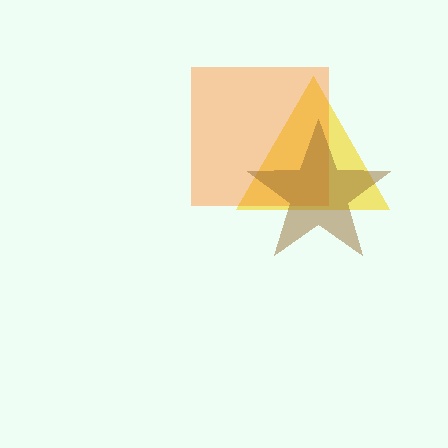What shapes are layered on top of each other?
The layered shapes are: a yellow triangle, an orange square, a brown star.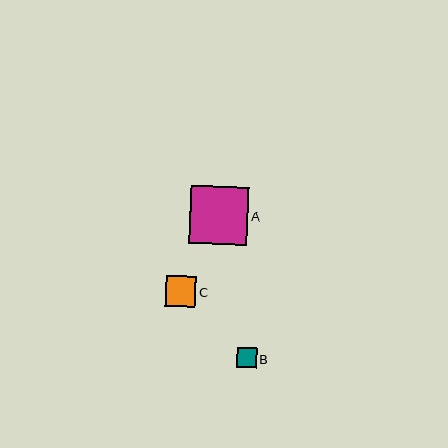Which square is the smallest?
Square B is the smallest with a size of approximately 20 pixels.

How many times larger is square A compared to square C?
Square A is approximately 1.9 times the size of square C.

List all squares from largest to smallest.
From largest to smallest: A, C, B.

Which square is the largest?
Square A is the largest with a size of approximately 58 pixels.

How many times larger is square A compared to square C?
Square A is approximately 1.9 times the size of square C.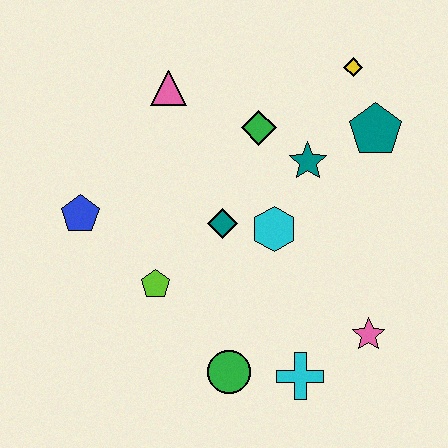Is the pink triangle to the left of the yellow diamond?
Yes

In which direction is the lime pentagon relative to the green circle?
The lime pentagon is above the green circle.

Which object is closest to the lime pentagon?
The teal diamond is closest to the lime pentagon.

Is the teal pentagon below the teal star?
No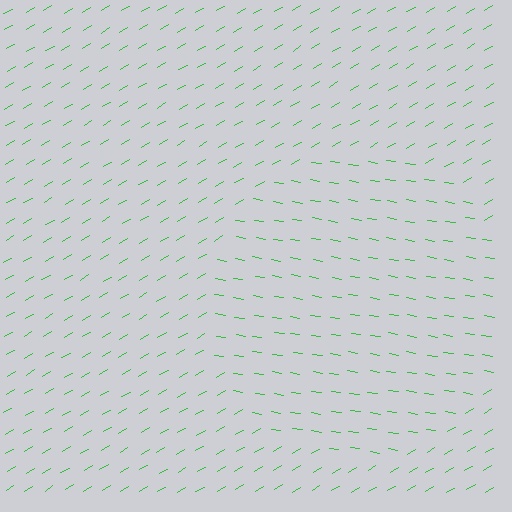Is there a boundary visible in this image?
Yes, there is a texture boundary formed by a change in line orientation.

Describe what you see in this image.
The image is filled with small green line segments. A circle region in the image has lines oriented differently from the surrounding lines, creating a visible texture boundary.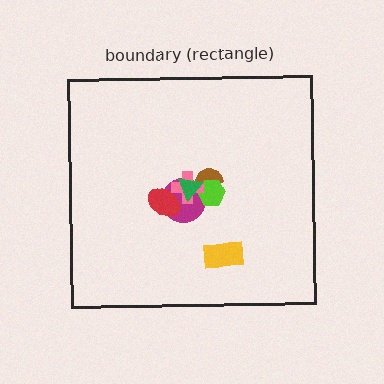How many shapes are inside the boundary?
7 inside, 0 outside.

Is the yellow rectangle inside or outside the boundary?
Inside.